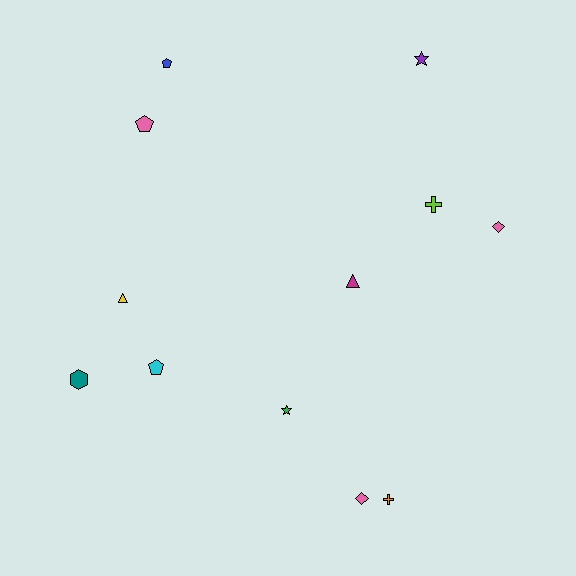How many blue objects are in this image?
There is 1 blue object.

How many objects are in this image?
There are 12 objects.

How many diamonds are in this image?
There are 2 diamonds.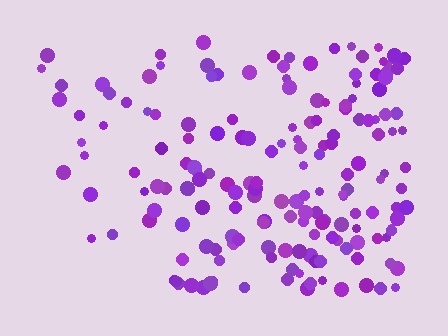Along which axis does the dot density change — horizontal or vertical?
Horizontal.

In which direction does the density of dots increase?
From left to right, with the right side densest.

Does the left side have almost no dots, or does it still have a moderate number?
Still a moderate number, just noticeably fewer than the right.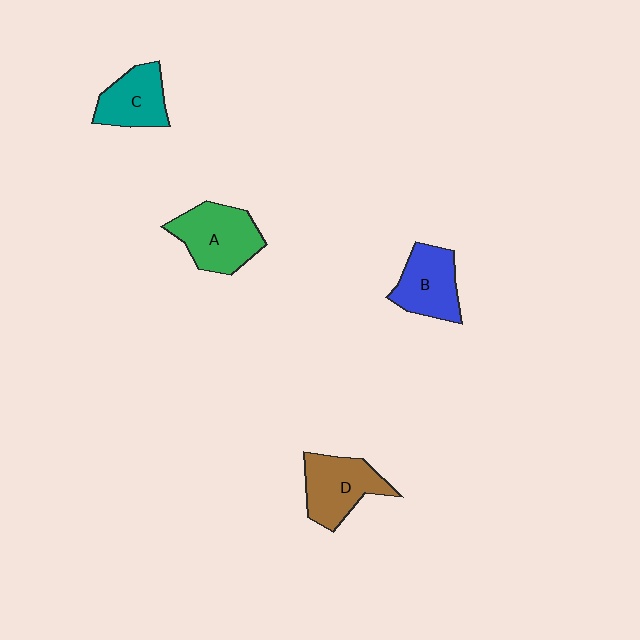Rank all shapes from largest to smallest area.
From largest to smallest: A (green), D (brown), B (blue), C (teal).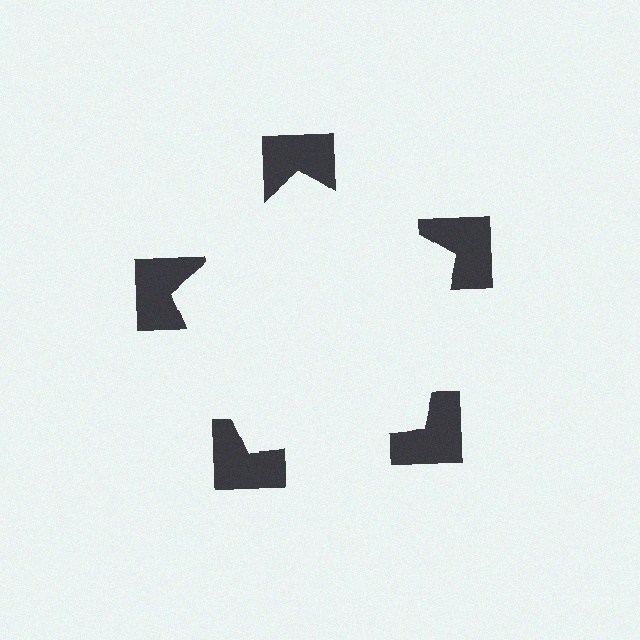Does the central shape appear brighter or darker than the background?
It typically appears slightly brighter than the background, even though no actual brightness change is drawn.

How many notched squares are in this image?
There are 5 — one at each vertex of the illusory pentagon.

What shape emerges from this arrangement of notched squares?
An illusory pentagon — its edges are inferred from the aligned wedge cuts in the notched squares, not physically drawn.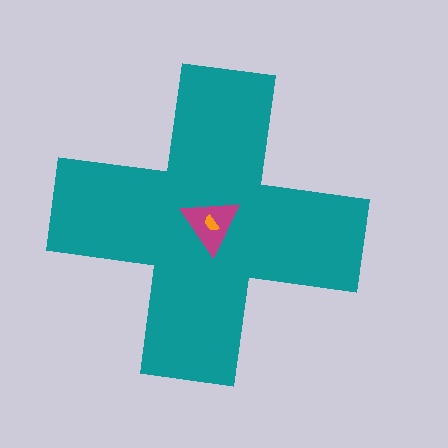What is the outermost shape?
The teal cross.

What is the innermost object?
The orange semicircle.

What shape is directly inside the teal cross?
The magenta triangle.